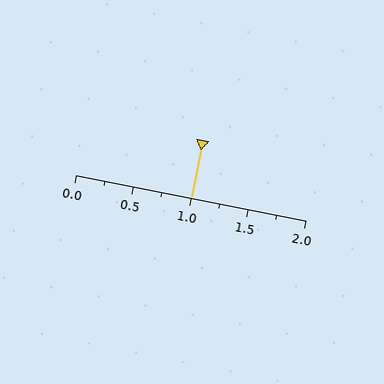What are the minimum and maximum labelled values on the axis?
The axis runs from 0.0 to 2.0.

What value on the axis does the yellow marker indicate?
The marker indicates approximately 1.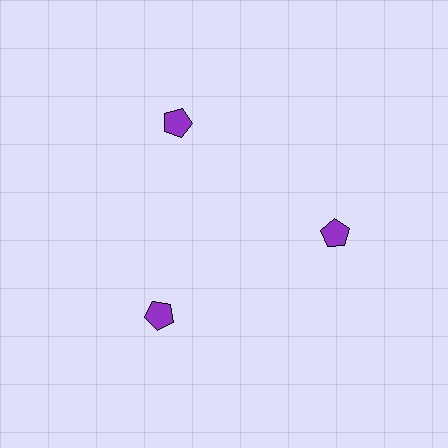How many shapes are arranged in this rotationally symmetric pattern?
There are 3 shapes, arranged in 3 groups of 1.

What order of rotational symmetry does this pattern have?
This pattern has 3-fold rotational symmetry.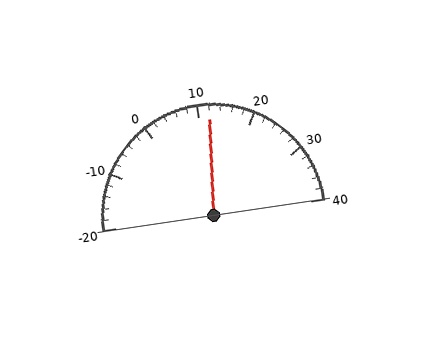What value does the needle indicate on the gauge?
The needle indicates approximately 12.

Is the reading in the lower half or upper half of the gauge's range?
The reading is in the upper half of the range (-20 to 40).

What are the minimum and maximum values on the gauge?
The gauge ranges from -20 to 40.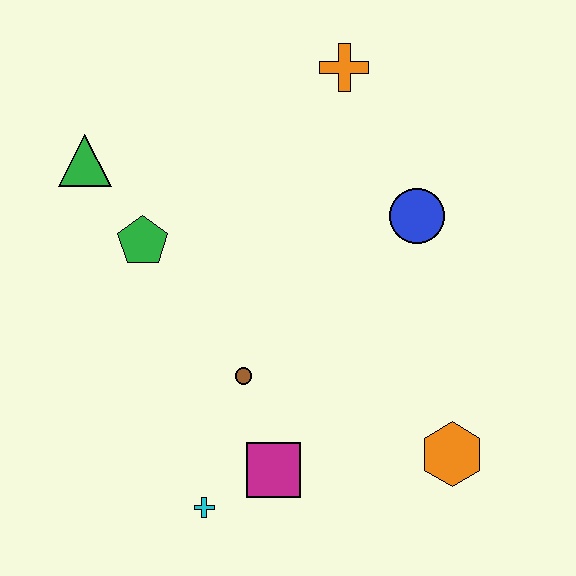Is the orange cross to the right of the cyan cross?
Yes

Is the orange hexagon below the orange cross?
Yes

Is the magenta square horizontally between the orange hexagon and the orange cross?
No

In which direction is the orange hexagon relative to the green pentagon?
The orange hexagon is to the right of the green pentagon.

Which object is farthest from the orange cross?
The cyan cross is farthest from the orange cross.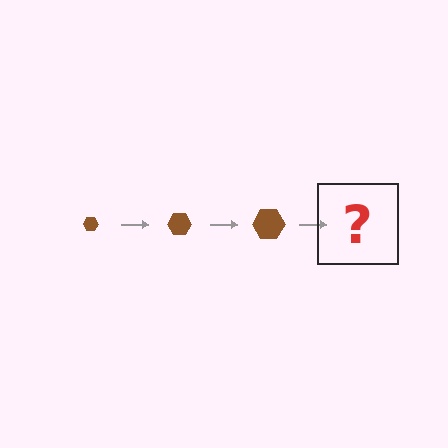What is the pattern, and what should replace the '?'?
The pattern is that the hexagon gets progressively larger each step. The '?' should be a brown hexagon, larger than the previous one.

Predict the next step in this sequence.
The next step is a brown hexagon, larger than the previous one.